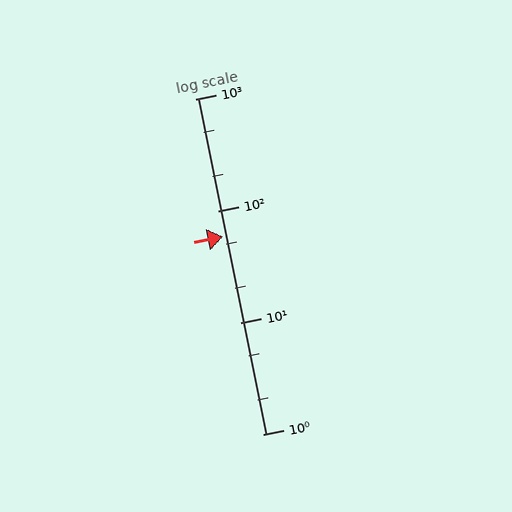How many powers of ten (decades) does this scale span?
The scale spans 3 decades, from 1 to 1000.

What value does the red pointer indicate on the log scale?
The pointer indicates approximately 58.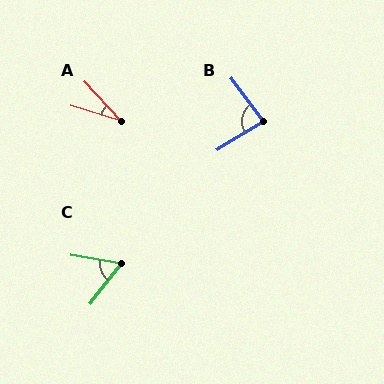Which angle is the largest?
B, at approximately 85 degrees.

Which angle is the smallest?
A, at approximately 31 degrees.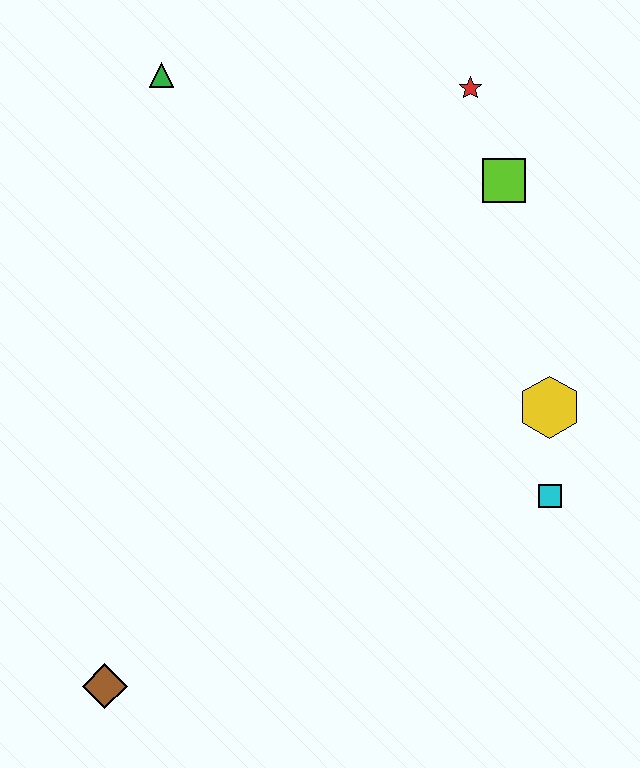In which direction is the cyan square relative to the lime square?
The cyan square is below the lime square.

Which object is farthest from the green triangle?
The brown diamond is farthest from the green triangle.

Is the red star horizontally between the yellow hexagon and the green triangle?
Yes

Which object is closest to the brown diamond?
The cyan square is closest to the brown diamond.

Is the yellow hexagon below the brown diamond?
No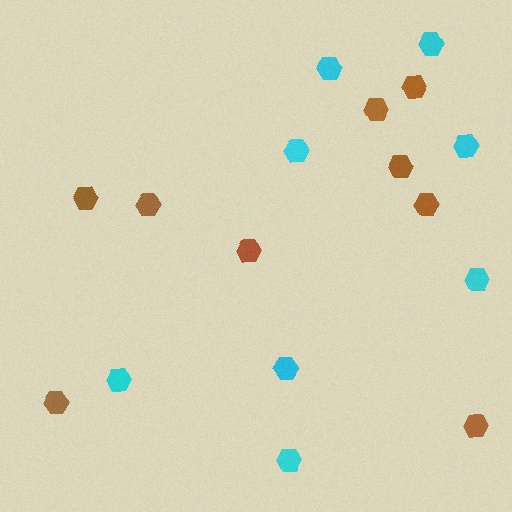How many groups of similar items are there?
There are 2 groups: one group of brown hexagons (9) and one group of cyan hexagons (8).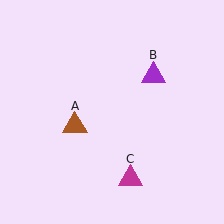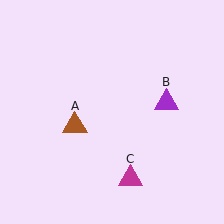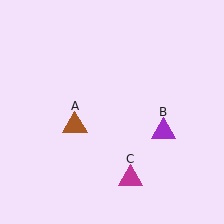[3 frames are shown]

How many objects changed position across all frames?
1 object changed position: purple triangle (object B).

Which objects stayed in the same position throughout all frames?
Brown triangle (object A) and magenta triangle (object C) remained stationary.